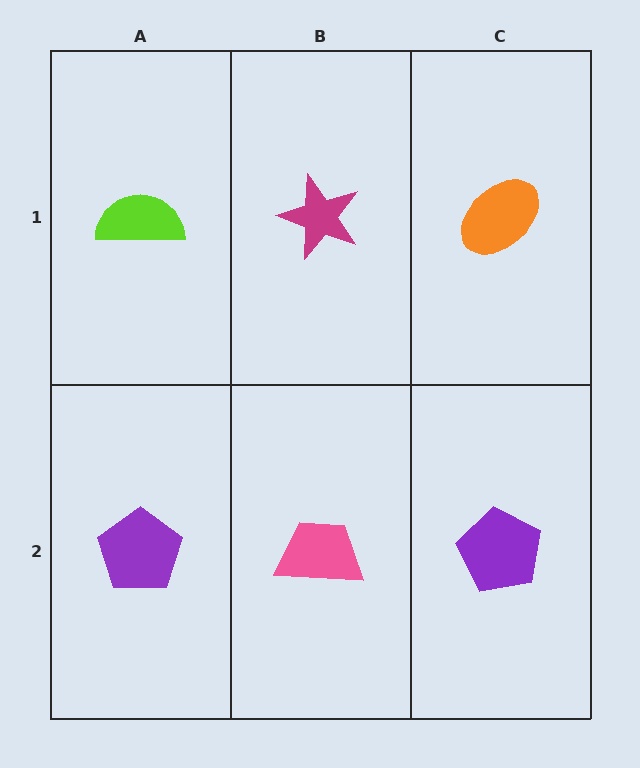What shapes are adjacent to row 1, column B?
A pink trapezoid (row 2, column B), a lime semicircle (row 1, column A), an orange ellipse (row 1, column C).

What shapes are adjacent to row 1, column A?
A purple pentagon (row 2, column A), a magenta star (row 1, column B).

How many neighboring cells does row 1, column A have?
2.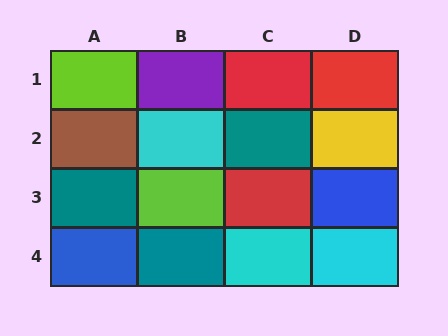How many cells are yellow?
1 cell is yellow.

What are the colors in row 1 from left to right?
Lime, purple, red, red.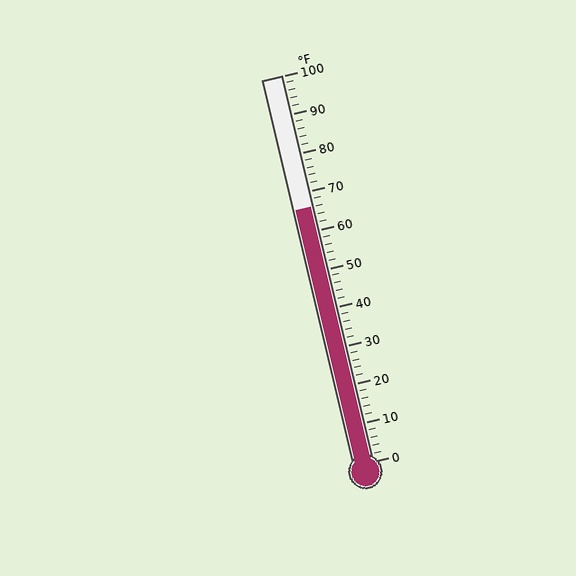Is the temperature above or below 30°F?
The temperature is above 30°F.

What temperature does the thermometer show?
The thermometer shows approximately 66°F.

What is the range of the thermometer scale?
The thermometer scale ranges from 0°F to 100°F.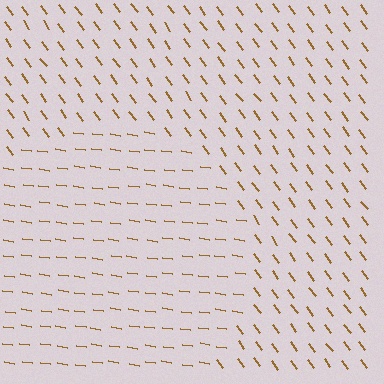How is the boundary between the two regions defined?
The boundary is defined purely by a change in line orientation (approximately 45 degrees difference). All lines are the same color and thickness.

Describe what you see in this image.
The image is filled with small brown line segments. A circle region in the image has lines oriented differently from the surrounding lines, creating a visible texture boundary.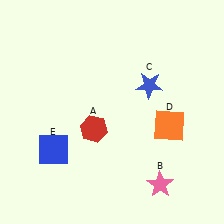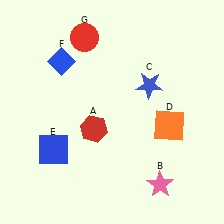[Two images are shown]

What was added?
A blue diamond (F), a red circle (G) were added in Image 2.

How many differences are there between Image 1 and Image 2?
There are 2 differences between the two images.